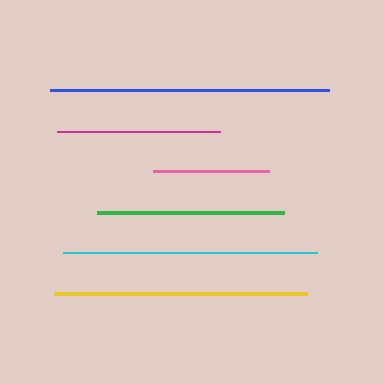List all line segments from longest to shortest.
From longest to shortest: blue, cyan, yellow, green, magenta, pink.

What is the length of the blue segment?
The blue segment is approximately 279 pixels long.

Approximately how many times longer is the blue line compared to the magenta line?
The blue line is approximately 1.7 times the length of the magenta line.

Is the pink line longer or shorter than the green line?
The green line is longer than the pink line.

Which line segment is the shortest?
The pink line is the shortest at approximately 116 pixels.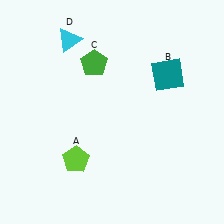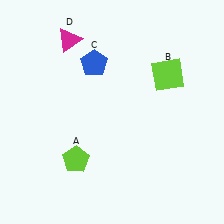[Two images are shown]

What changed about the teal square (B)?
In Image 1, B is teal. In Image 2, it changed to lime.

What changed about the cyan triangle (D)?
In Image 1, D is cyan. In Image 2, it changed to magenta.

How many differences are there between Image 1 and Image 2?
There are 3 differences between the two images.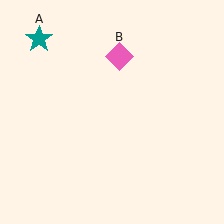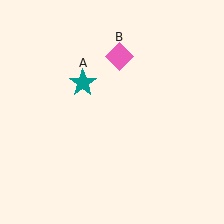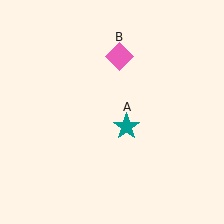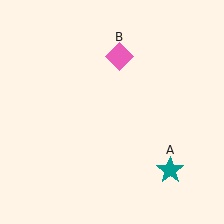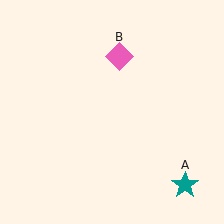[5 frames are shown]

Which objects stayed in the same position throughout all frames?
Pink diamond (object B) remained stationary.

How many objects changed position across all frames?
1 object changed position: teal star (object A).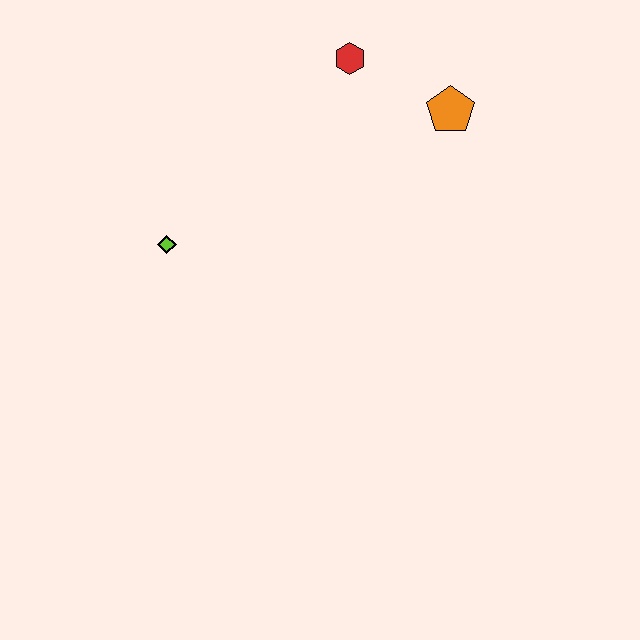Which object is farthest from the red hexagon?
The lime diamond is farthest from the red hexagon.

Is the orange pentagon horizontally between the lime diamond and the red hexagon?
No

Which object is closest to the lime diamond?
The red hexagon is closest to the lime diamond.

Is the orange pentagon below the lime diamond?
No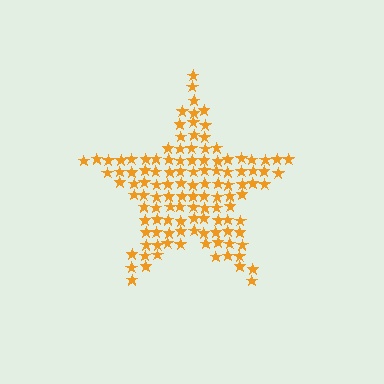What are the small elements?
The small elements are stars.